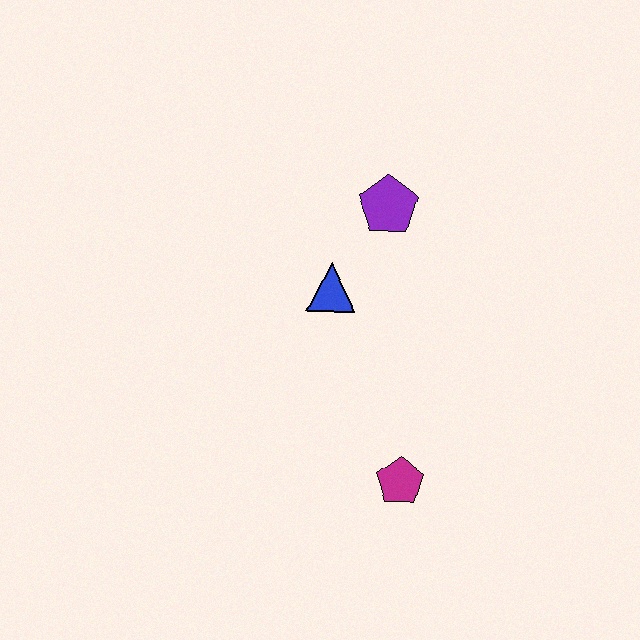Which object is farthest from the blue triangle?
The magenta pentagon is farthest from the blue triangle.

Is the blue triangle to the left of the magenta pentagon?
Yes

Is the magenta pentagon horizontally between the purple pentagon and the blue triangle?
No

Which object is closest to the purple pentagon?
The blue triangle is closest to the purple pentagon.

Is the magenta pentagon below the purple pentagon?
Yes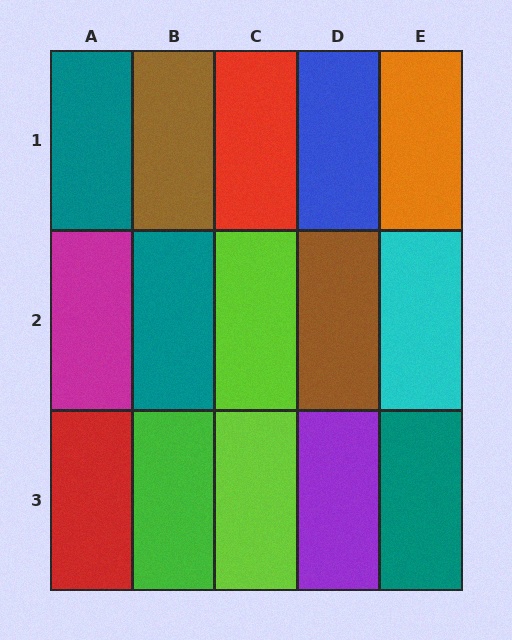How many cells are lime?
2 cells are lime.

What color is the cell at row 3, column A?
Red.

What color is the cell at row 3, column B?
Green.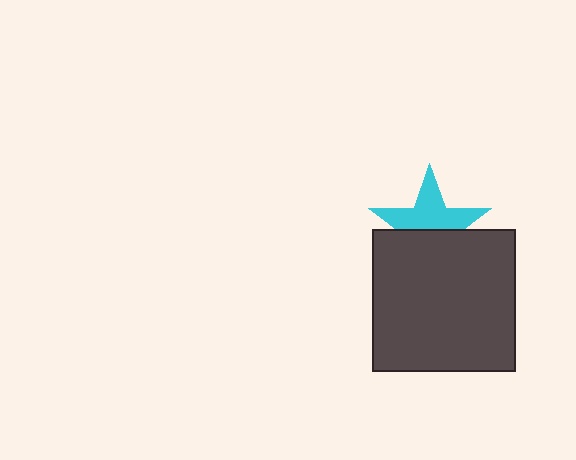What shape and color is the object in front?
The object in front is a dark gray square.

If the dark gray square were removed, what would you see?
You would see the complete cyan star.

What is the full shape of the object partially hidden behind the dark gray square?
The partially hidden object is a cyan star.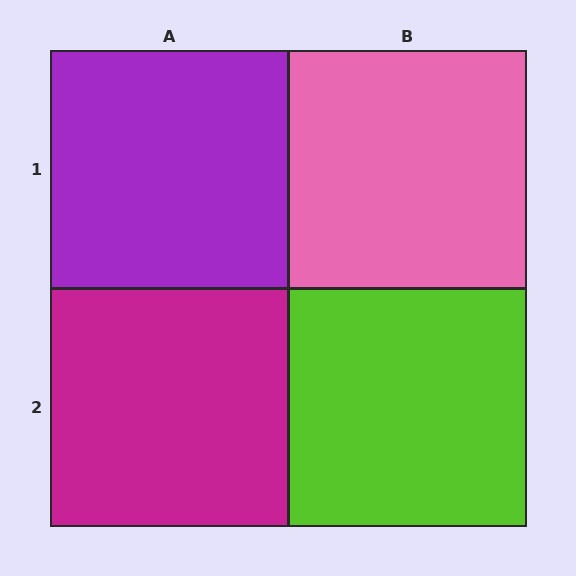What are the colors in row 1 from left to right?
Purple, pink.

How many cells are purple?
1 cell is purple.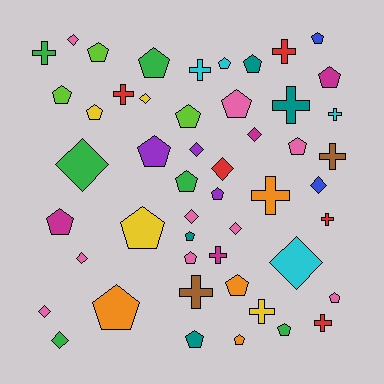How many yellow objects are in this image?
There are 4 yellow objects.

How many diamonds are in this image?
There are 13 diamonds.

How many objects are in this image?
There are 50 objects.